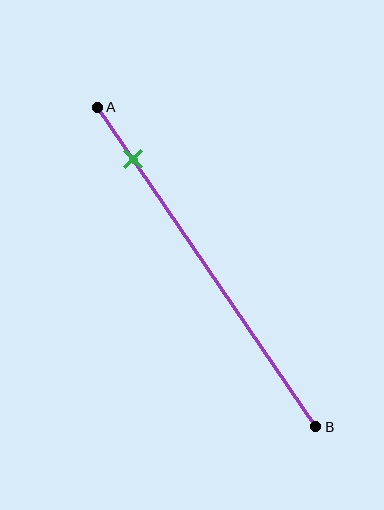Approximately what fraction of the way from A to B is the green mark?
The green mark is approximately 15% of the way from A to B.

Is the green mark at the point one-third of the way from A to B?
No, the mark is at about 15% from A, not at the 33% one-third point.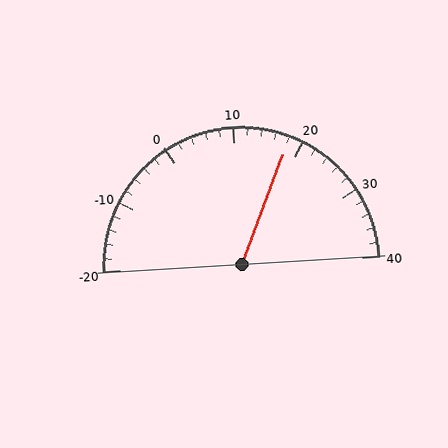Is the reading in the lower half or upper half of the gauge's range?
The reading is in the upper half of the range (-20 to 40).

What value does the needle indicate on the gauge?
The needle indicates approximately 18.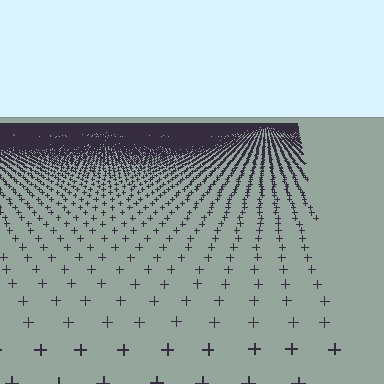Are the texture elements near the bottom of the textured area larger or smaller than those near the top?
Larger. Near the bottom, elements are closer to the viewer and appear at a bigger on-screen size.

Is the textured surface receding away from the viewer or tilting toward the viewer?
The surface is receding away from the viewer. Texture elements get smaller and denser toward the top.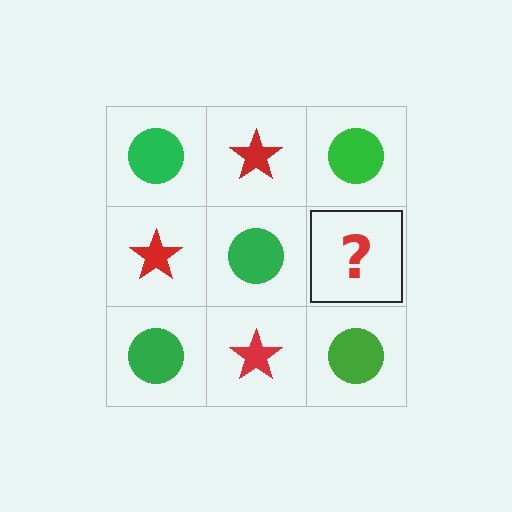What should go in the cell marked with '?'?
The missing cell should contain a red star.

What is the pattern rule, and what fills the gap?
The rule is that it alternates green circle and red star in a checkerboard pattern. The gap should be filled with a red star.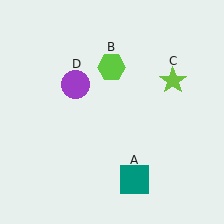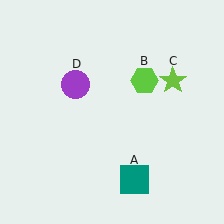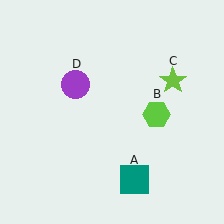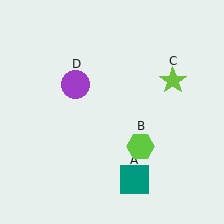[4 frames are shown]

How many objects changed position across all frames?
1 object changed position: lime hexagon (object B).